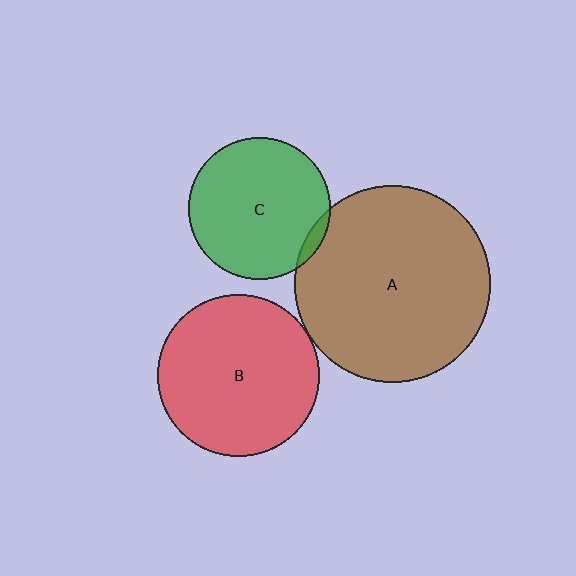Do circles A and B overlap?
Yes.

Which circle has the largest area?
Circle A (brown).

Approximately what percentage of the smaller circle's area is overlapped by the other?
Approximately 5%.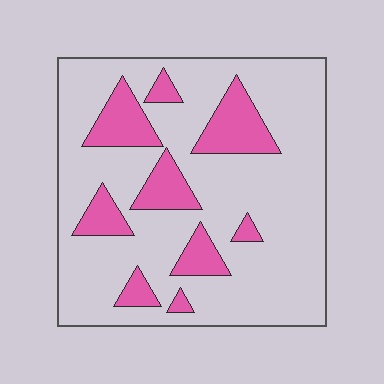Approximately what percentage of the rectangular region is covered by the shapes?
Approximately 20%.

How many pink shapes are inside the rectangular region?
9.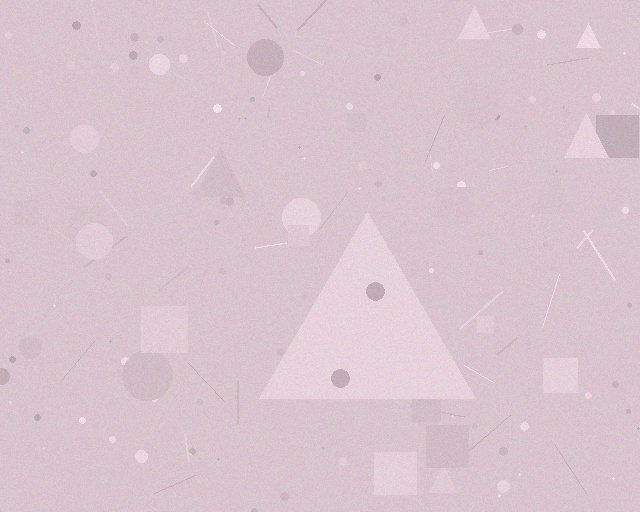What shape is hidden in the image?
A triangle is hidden in the image.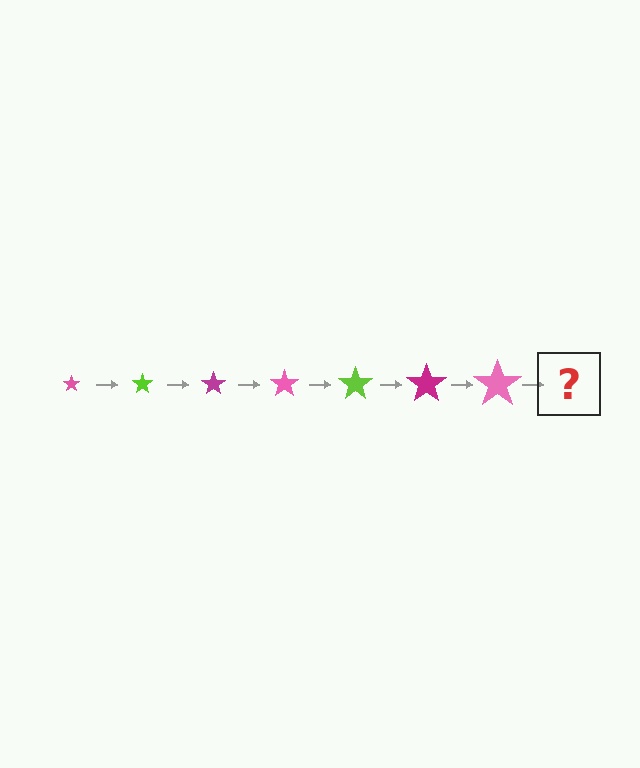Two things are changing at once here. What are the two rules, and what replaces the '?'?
The two rules are that the star grows larger each step and the color cycles through pink, lime, and magenta. The '?' should be a lime star, larger than the previous one.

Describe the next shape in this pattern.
It should be a lime star, larger than the previous one.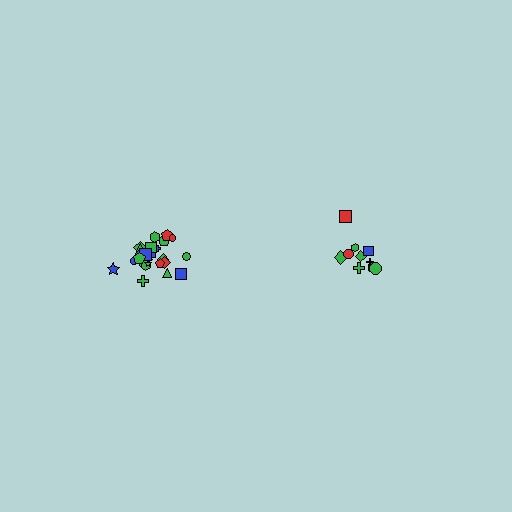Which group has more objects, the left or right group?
The left group.